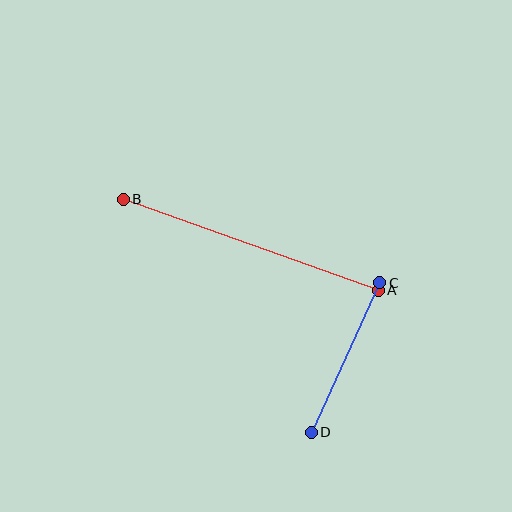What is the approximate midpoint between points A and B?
The midpoint is at approximately (251, 245) pixels.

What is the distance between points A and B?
The distance is approximately 271 pixels.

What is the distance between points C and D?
The distance is approximately 164 pixels.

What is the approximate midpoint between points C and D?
The midpoint is at approximately (346, 357) pixels.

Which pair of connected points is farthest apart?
Points A and B are farthest apart.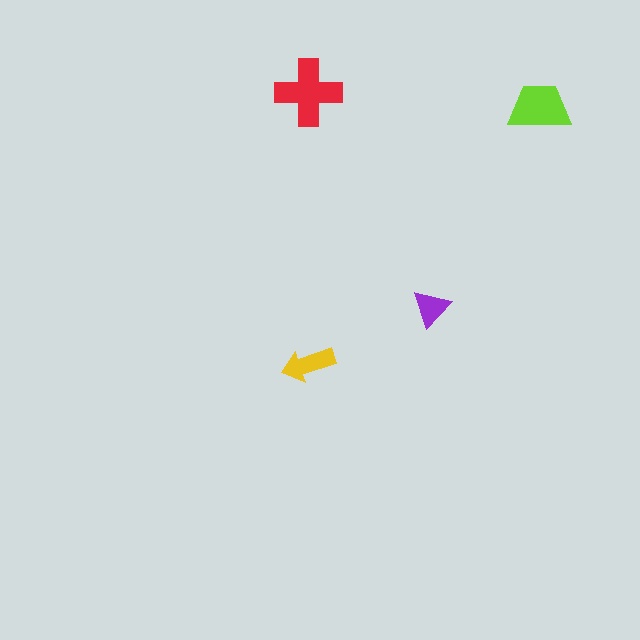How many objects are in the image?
There are 4 objects in the image.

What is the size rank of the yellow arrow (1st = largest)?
3rd.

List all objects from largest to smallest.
The red cross, the lime trapezoid, the yellow arrow, the purple triangle.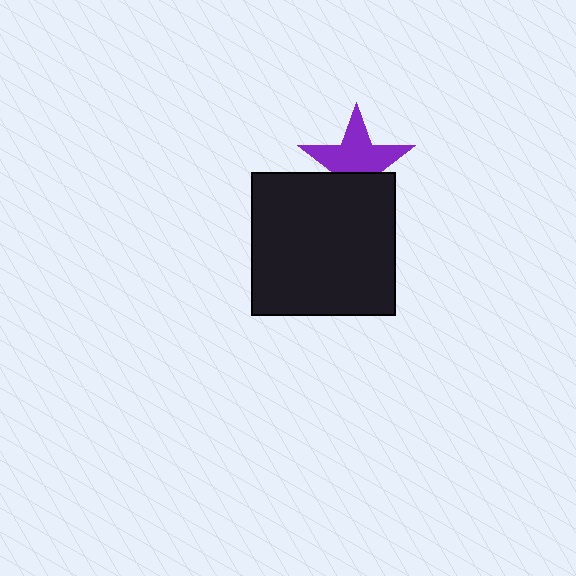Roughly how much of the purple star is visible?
About half of it is visible (roughly 63%).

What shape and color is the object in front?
The object in front is a black square.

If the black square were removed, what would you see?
You would see the complete purple star.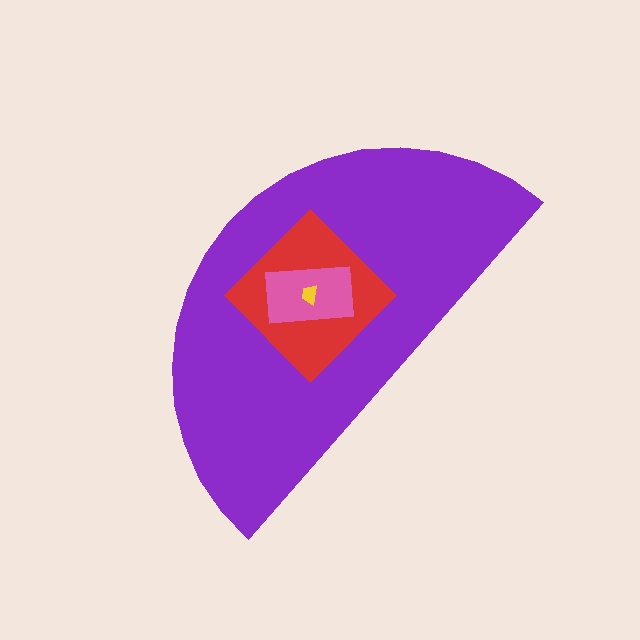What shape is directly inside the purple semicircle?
The red diamond.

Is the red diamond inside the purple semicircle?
Yes.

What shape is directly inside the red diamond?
The pink rectangle.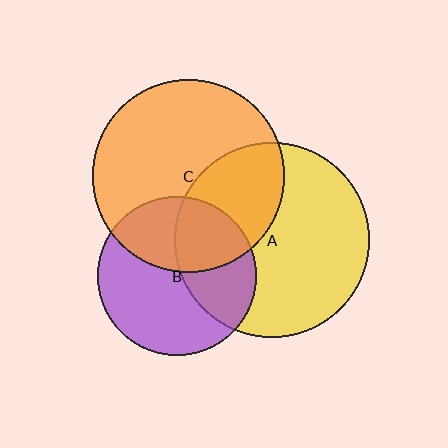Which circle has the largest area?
Circle A (yellow).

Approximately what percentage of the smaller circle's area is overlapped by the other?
Approximately 40%.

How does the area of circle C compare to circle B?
Approximately 1.5 times.